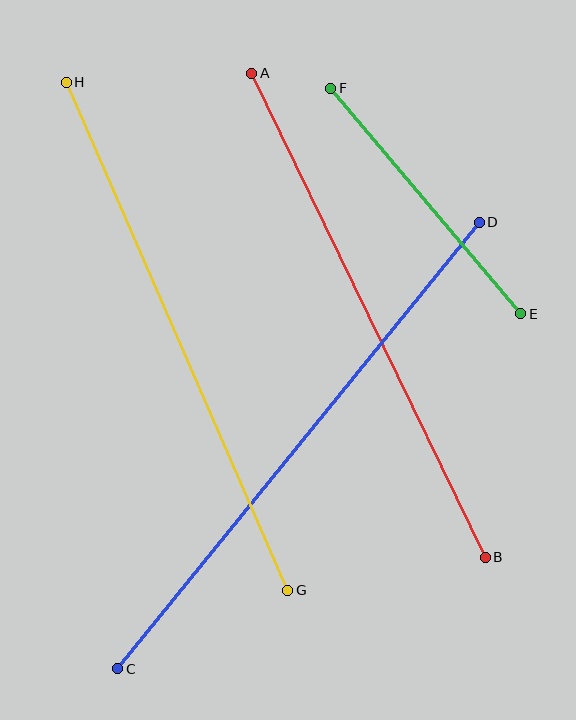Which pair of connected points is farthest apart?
Points C and D are farthest apart.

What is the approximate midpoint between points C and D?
The midpoint is at approximately (298, 445) pixels.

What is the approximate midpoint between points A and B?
The midpoint is at approximately (369, 315) pixels.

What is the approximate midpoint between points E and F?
The midpoint is at approximately (426, 201) pixels.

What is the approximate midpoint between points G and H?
The midpoint is at approximately (177, 336) pixels.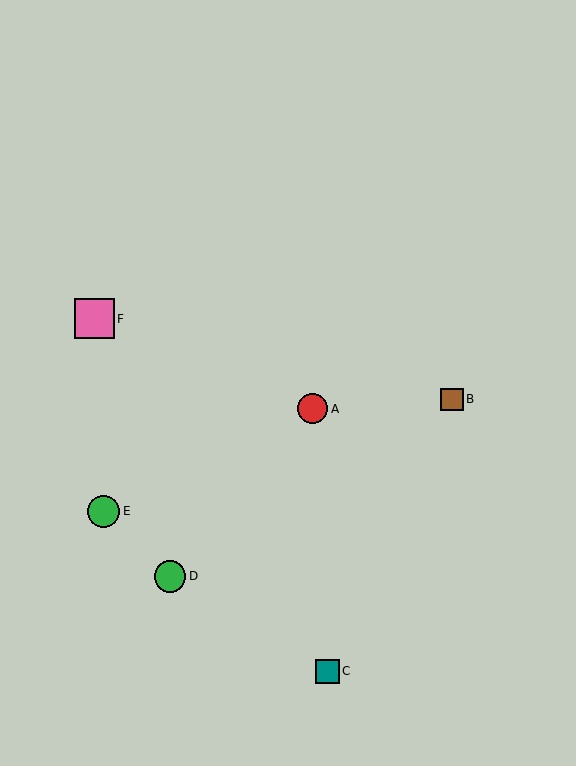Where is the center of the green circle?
The center of the green circle is at (170, 576).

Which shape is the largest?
The pink square (labeled F) is the largest.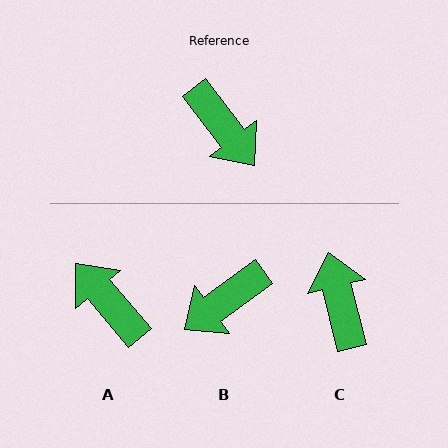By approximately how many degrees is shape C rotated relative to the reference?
Approximately 156 degrees counter-clockwise.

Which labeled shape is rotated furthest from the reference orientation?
A, about 177 degrees away.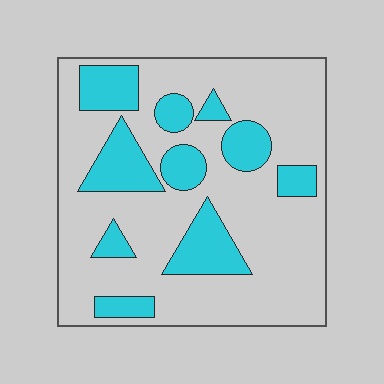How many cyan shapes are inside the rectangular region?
10.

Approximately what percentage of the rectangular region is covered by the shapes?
Approximately 25%.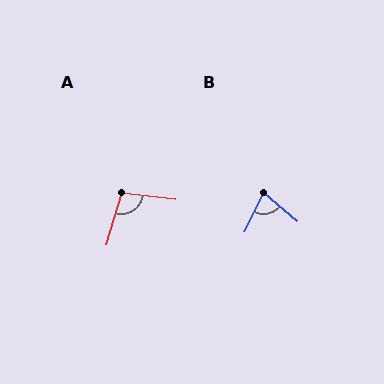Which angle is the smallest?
B, at approximately 76 degrees.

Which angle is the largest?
A, at approximately 99 degrees.